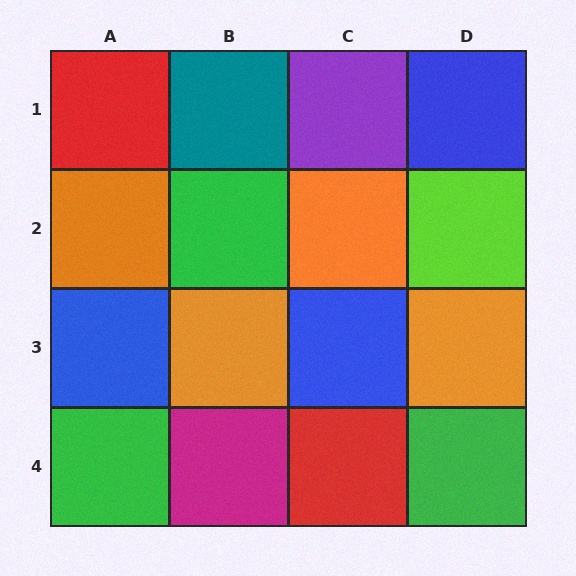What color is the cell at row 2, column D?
Lime.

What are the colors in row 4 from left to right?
Green, magenta, red, green.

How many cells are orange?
4 cells are orange.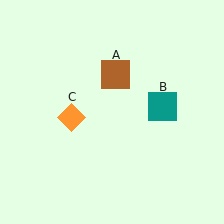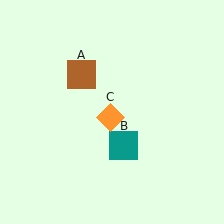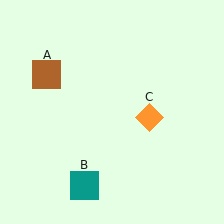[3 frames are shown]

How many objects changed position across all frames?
3 objects changed position: brown square (object A), teal square (object B), orange diamond (object C).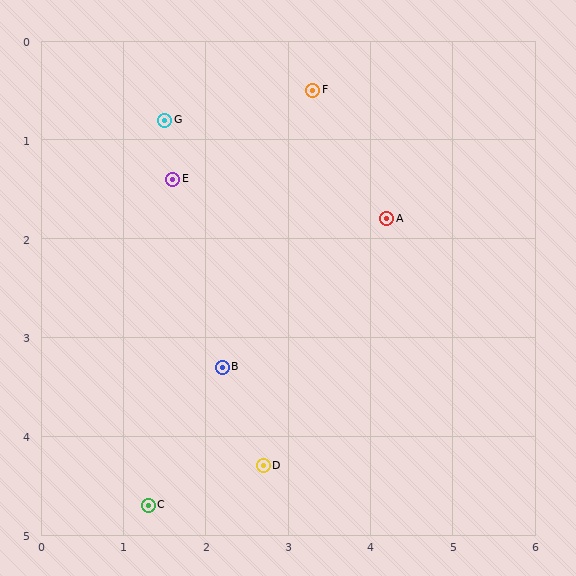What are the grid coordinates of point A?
Point A is at approximately (4.2, 1.8).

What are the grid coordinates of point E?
Point E is at approximately (1.6, 1.4).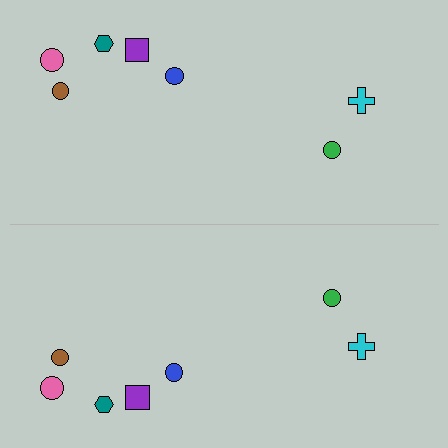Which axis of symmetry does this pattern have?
The pattern has a horizontal axis of symmetry running through the center of the image.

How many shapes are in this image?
There are 14 shapes in this image.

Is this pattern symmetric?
Yes, this pattern has bilateral (reflection) symmetry.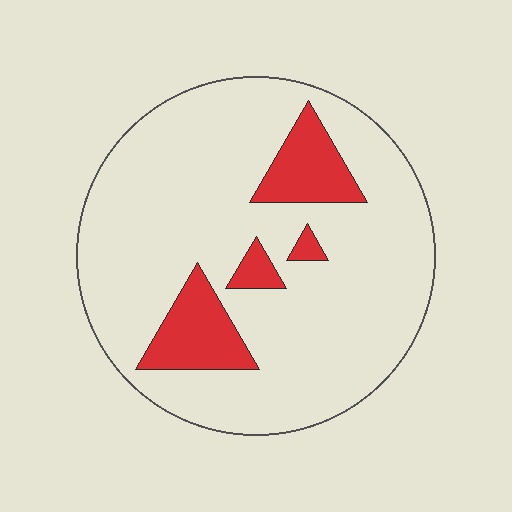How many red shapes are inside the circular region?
4.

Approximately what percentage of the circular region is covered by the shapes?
Approximately 15%.